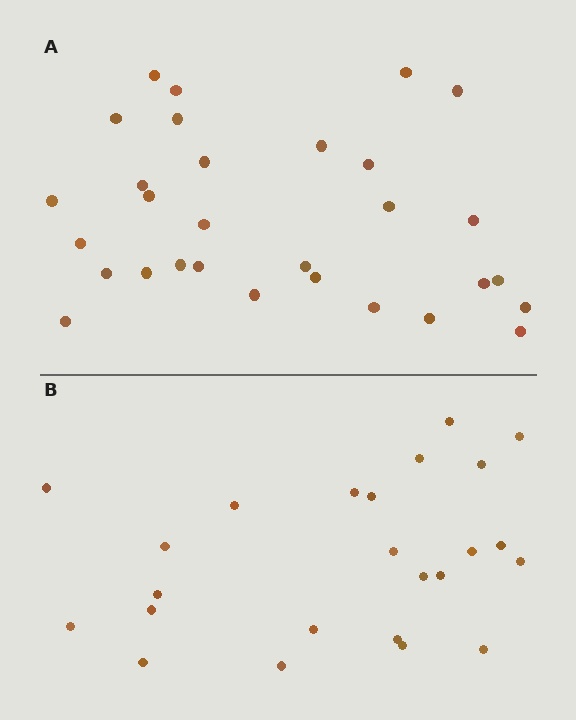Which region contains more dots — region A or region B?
Region A (the top region) has more dots.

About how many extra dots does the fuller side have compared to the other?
Region A has about 6 more dots than region B.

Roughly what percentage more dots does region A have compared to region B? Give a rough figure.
About 25% more.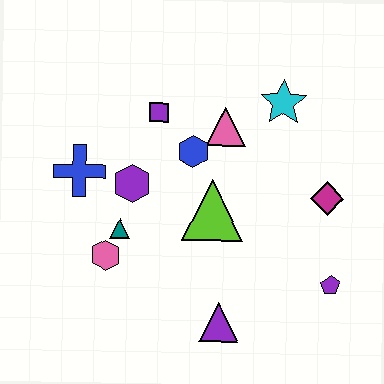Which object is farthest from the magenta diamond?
The blue cross is farthest from the magenta diamond.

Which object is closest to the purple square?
The blue hexagon is closest to the purple square.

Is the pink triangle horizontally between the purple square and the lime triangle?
No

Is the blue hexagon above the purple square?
No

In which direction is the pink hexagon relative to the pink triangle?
The pink hexagon is below the pink triangle.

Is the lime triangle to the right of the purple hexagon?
Yes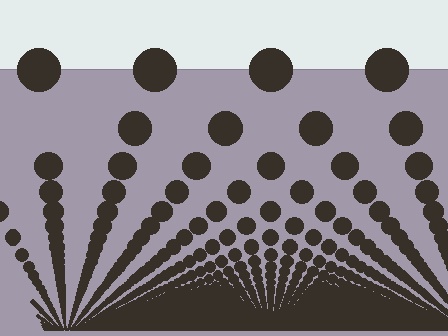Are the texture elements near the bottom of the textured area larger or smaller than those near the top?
Smaller. The gradient is inverted — elements near the bottom are smaller and denser.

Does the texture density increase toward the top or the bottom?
Density increases toward the bottom.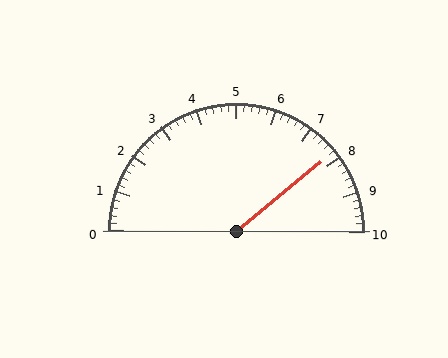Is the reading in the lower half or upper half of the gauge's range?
The reading is in the upper half of the range (0 to 10).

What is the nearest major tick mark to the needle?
The nearest major tick mark is 8.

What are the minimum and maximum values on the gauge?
The gauge ranges from 0 to 10.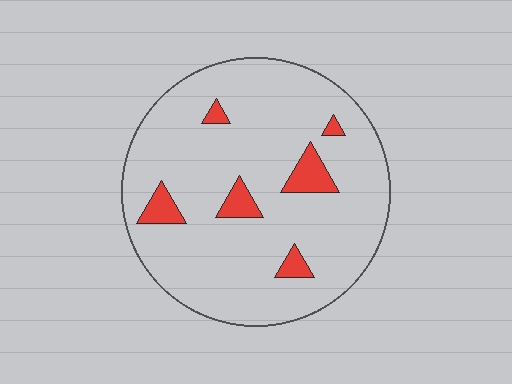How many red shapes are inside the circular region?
6.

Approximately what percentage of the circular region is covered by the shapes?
Approximately 10%.